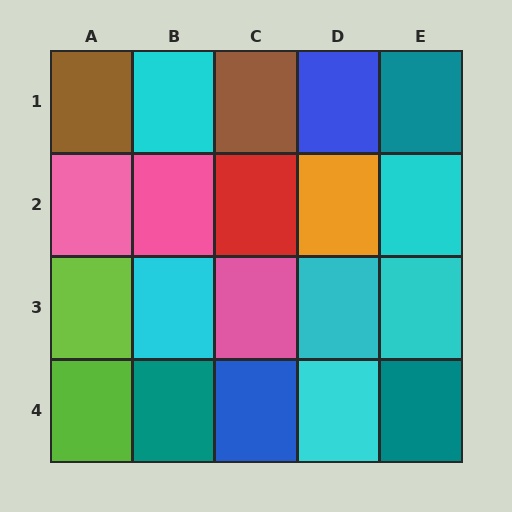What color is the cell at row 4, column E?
Teal.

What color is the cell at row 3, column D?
Cyan.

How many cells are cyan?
6 cells are cyan.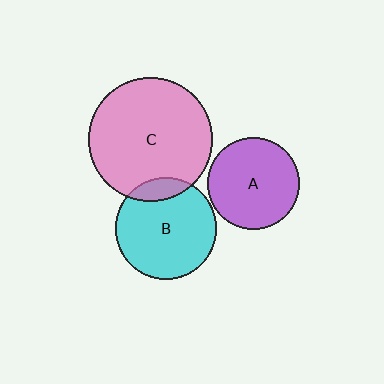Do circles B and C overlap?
Yes.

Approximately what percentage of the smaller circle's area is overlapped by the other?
Approximately 15%.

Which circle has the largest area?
Circle C (pink).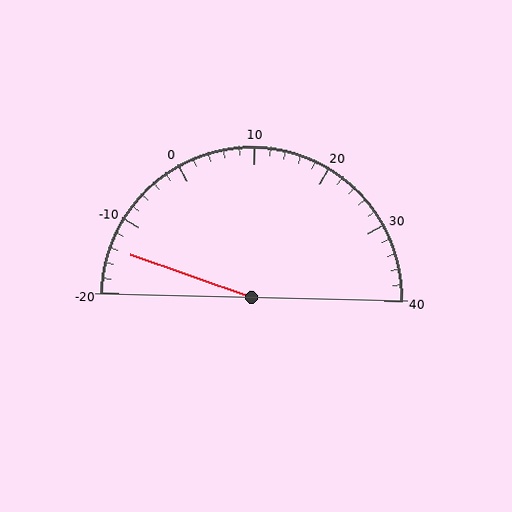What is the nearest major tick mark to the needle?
The nearest major tick mark is -10.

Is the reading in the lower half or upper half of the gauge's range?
The reading is in the lower half of the range (-20 to 40).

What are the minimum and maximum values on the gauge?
The gauge ranges from -20 to 40.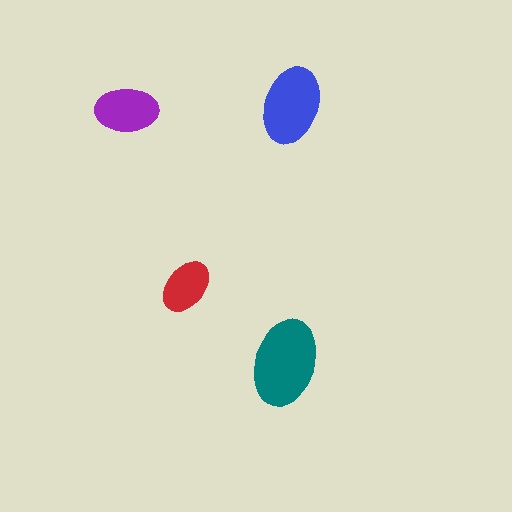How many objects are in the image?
There are 4 objects in the image.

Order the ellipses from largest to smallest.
the teal one, the blue one, the purple one, the red one.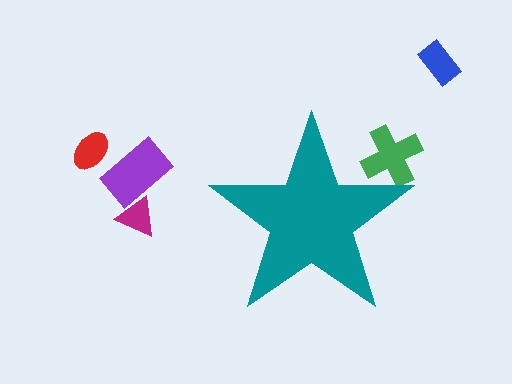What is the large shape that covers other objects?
A teal star.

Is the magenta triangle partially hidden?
No, the magenta triangle is fully visible.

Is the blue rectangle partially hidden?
No, the blue rectangle is fully visible.